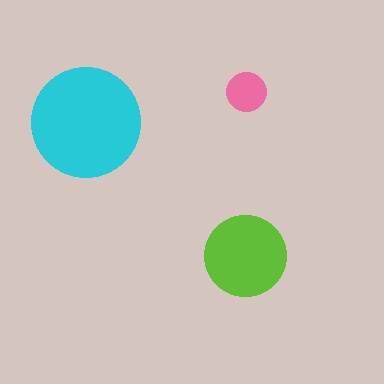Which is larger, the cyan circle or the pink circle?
The cyan one.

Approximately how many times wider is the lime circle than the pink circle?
About 2 times wider.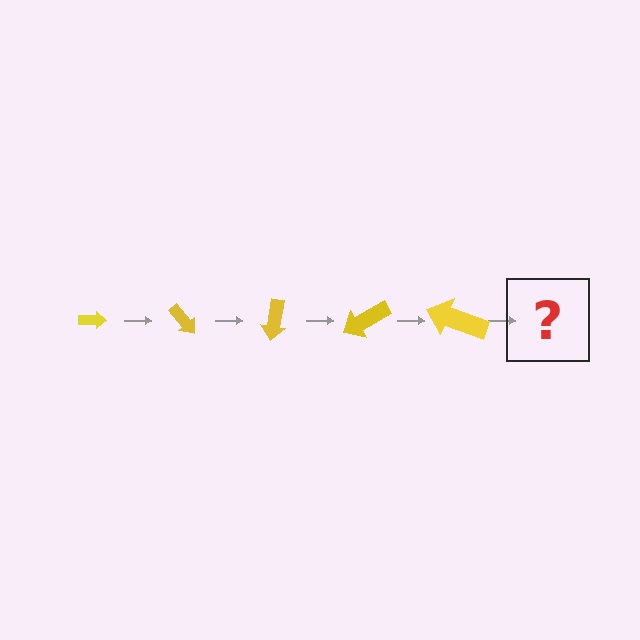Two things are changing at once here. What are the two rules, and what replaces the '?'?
The two rules are that the arrow grows larger each step and it rotates 50 degrees each step. The '?' should be an arrow, larger than the previous one and rotated 250 degrees from the start.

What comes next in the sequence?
The next element should be an arrow, larger than the previous one and rotated 250 degrees from the start.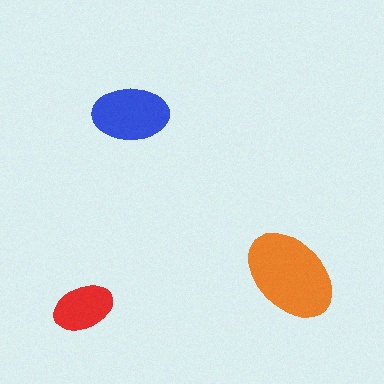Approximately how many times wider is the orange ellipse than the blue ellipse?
About 1.5 times wider.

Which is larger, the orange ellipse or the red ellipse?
The orange one.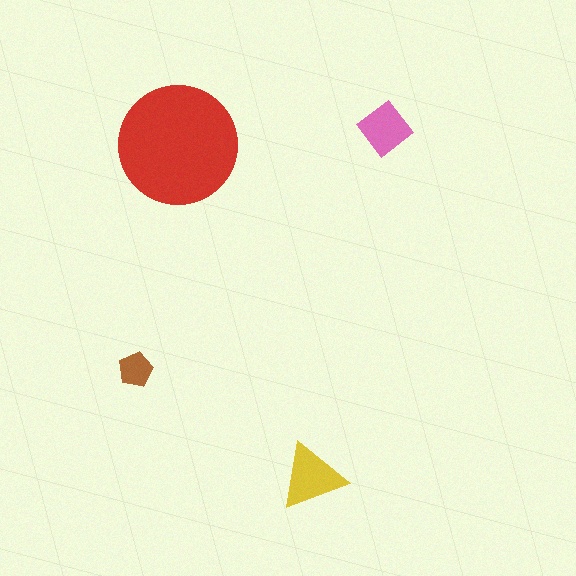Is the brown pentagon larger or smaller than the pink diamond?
Smaller.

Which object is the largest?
The red circle.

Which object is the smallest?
The brown pentagon.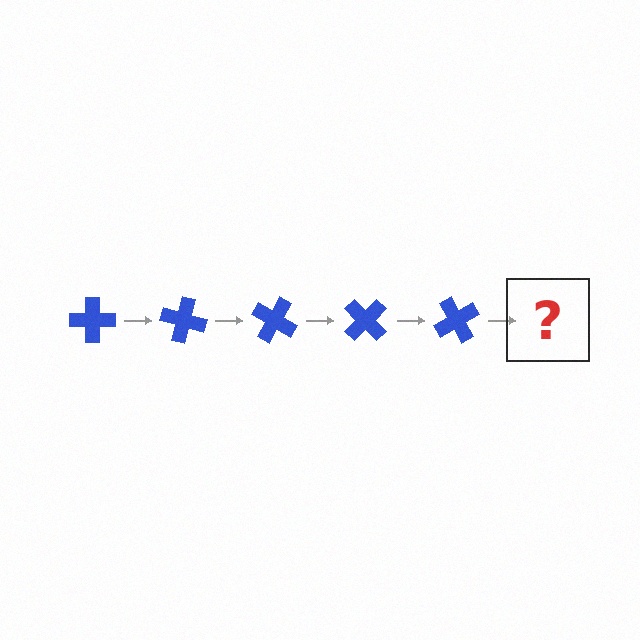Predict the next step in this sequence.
The next step is a blue cross rotated 75 degrees.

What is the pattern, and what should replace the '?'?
The pattern is that the cross rotates 15 degrees each step. The '?' should be a blue cross rotated 75 degrees.